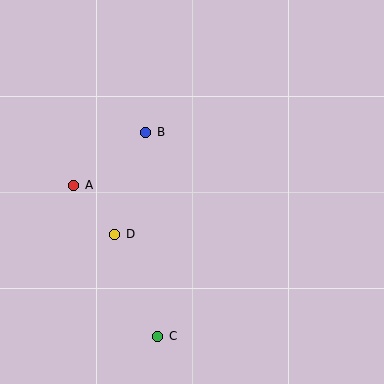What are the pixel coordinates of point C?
Point C is at (158, 336).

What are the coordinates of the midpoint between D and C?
The midpoint between D and C is at (136, 285).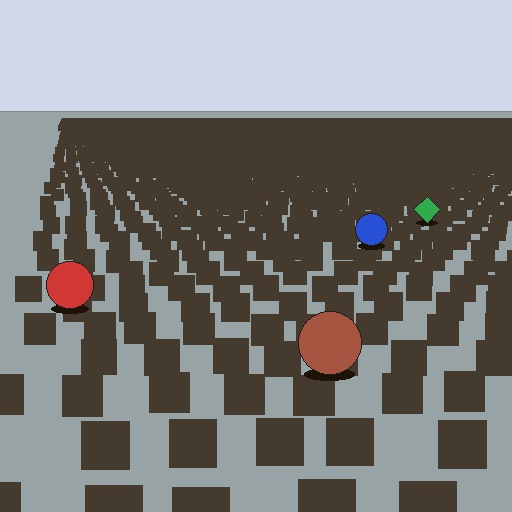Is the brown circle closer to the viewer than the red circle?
Yes. The brown circle is closer — you can tell from the texture gradient: the ground texture is coarser near it.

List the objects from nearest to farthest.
From nearest to farthest: the brown circle, the red circle, the blue circle, the green diamond.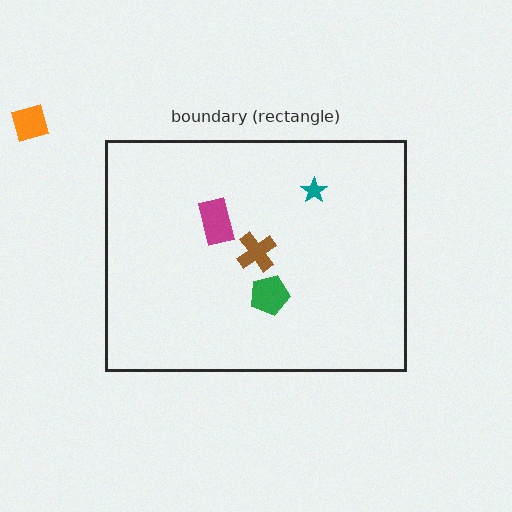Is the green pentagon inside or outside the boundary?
Inside.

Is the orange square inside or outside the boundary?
Outside.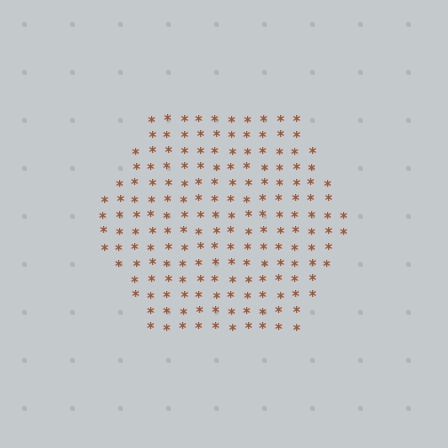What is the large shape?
The large shape is a hexagon.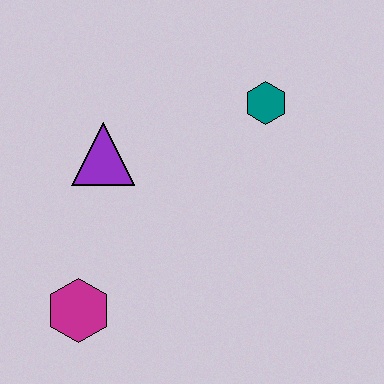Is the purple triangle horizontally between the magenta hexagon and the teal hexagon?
Yes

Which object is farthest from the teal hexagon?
The magenta hexagon is farthest from the teal hexagon.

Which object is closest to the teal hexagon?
The purple triangle is closest to the teal hexagon.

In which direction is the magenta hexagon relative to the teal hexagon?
The magenta hexagon is below the teal hexagon.